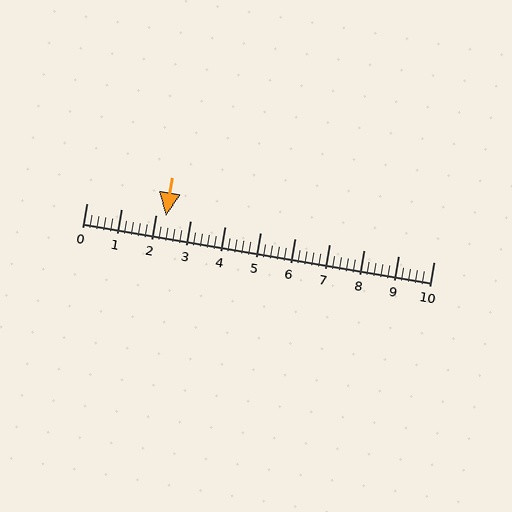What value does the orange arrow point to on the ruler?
The orange arrow points to approximately 2.3.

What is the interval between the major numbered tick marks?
The major tick marks are spaced 1 units apart.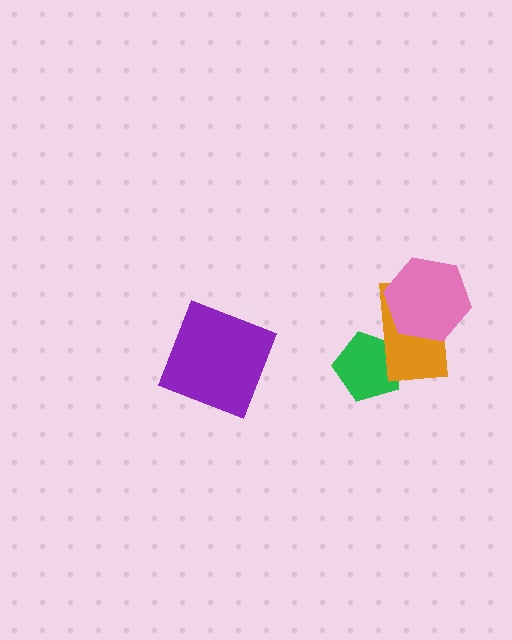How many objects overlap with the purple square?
0 objects overlap with the purple square.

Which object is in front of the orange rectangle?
The pink hexagon is in front of the orange rectangle.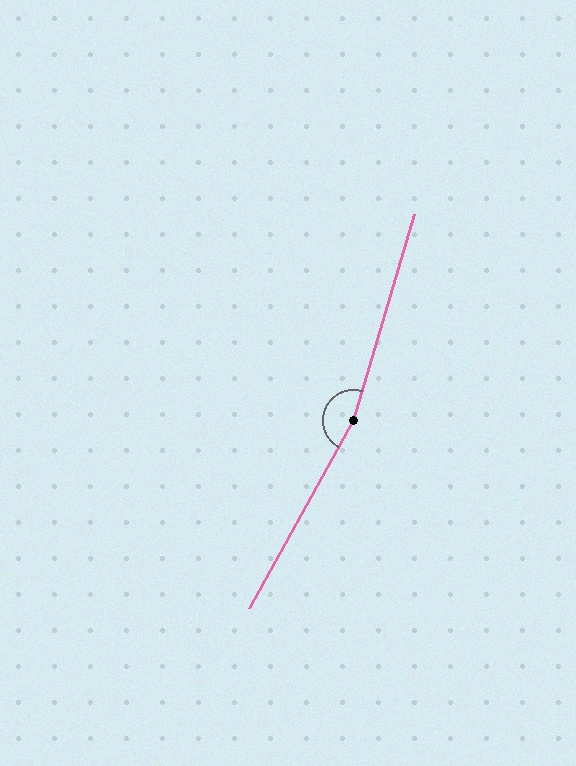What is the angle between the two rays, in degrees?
Approximately 168 degrees.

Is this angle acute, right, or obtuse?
It is obtuse.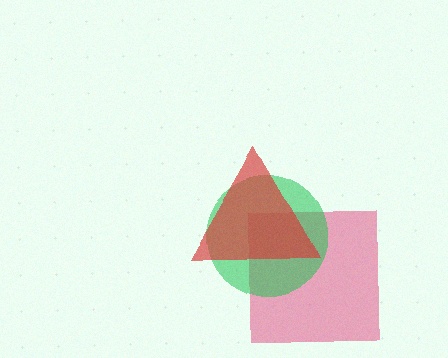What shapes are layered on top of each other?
The layered shapes are: a pink square, a green circle, a red triangle.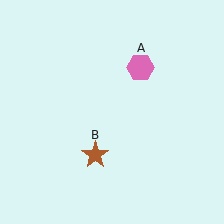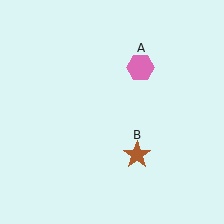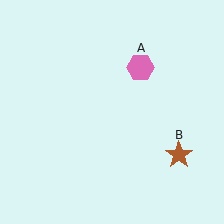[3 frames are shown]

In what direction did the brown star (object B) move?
The brown star (object B) moved right.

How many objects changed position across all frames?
1 object changed position: brown star (object B).